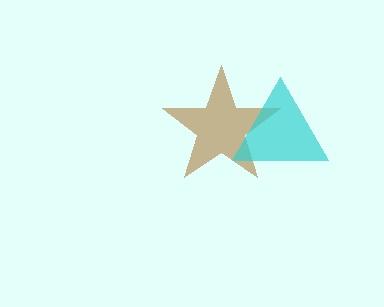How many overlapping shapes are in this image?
There are 2 overlapping shapes in the image.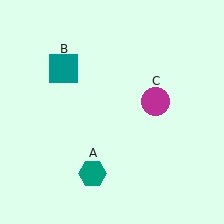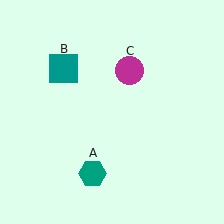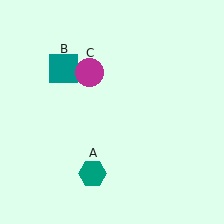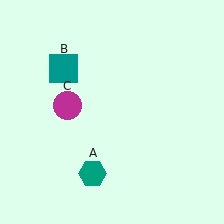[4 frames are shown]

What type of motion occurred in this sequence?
The magenta circle (object C) rotated counterclockwise around the center of the scene.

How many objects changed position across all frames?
1 object changed position: magenta circle (object C).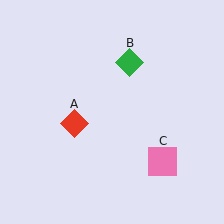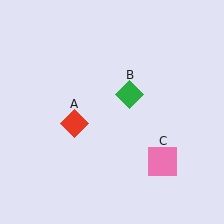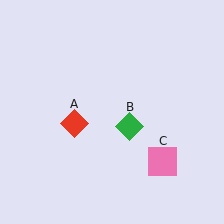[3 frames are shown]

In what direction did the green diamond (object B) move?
The green diamond (object B) moved down.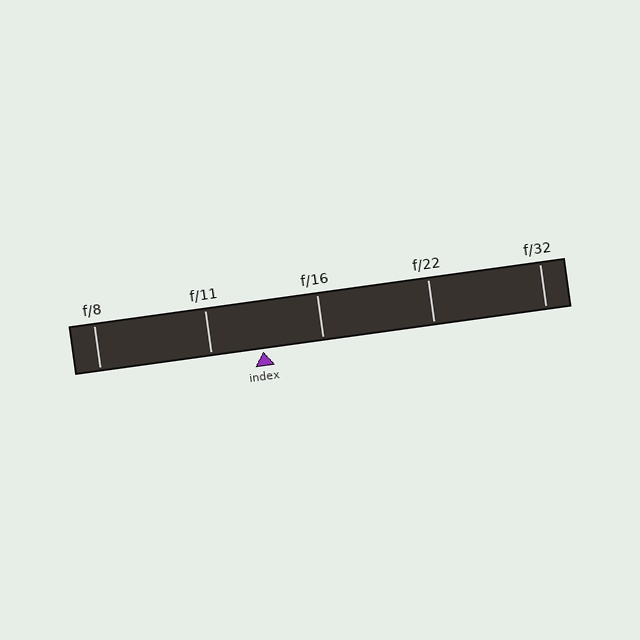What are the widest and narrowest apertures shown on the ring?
The widest aperture shown is f/8 and the narrowest is f/32.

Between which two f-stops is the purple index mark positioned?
The index mark is between f/11 and f/16.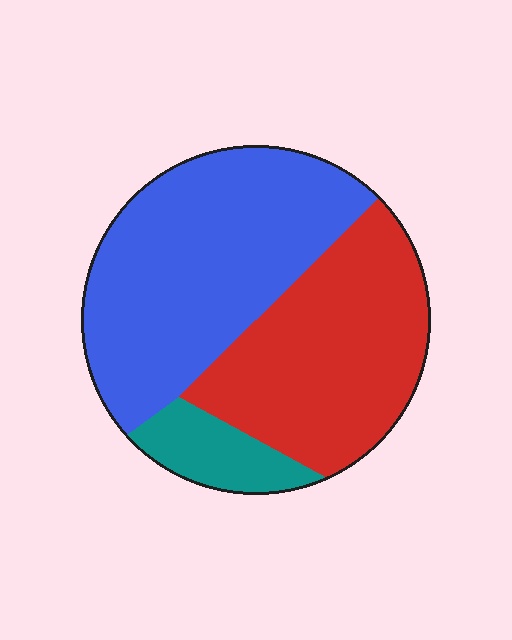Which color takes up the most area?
Blue, at roughly 50%.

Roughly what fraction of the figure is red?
Red covers roughly 40% of the figure.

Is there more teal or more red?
Red.